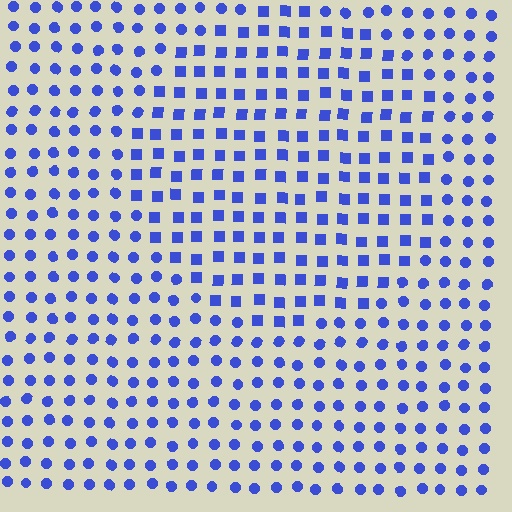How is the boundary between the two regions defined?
The boundary is defined by a change in element shape: squares inside vs. circles outside. All elements share the same color and spacing.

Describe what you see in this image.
The image is filled with small blue elements arranged in a uniform grid. A circle-shaped region contains squares, while the surrounding area contains circles. The boundary is defined purely by the change in element shape.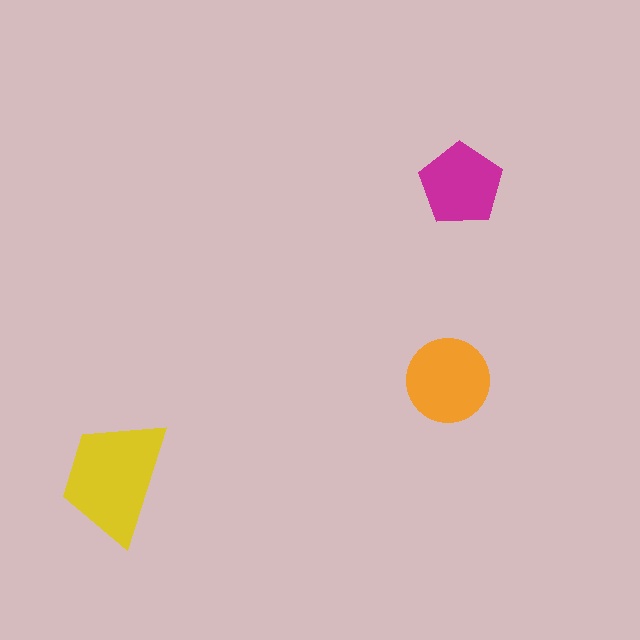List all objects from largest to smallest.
The yellow trapezoid, the orange circle, the magenta pentagon.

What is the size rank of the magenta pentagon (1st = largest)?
3rd.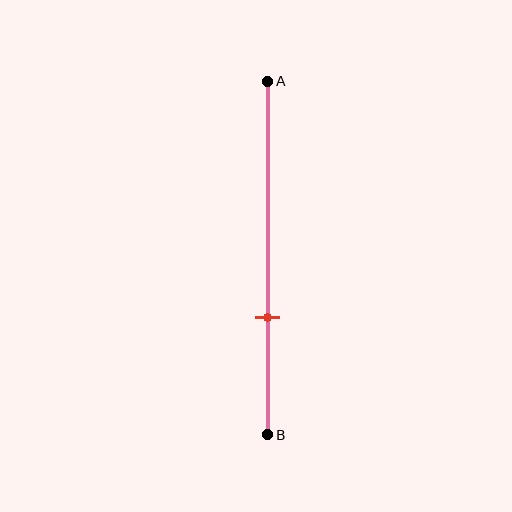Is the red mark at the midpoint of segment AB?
No, the mark is at about 65% from A, not at the 50% midpoint.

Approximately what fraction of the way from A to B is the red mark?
The red mark is approximately 65% of the way from A to B.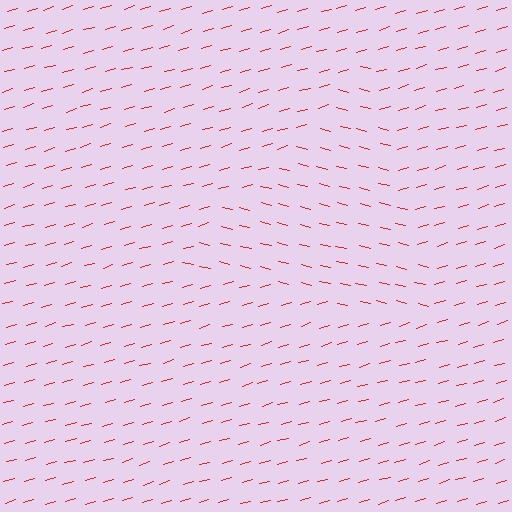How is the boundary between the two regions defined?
The boundary is defined purely by a change in line orientation (approximately 31 degrees difference). All lines are the same color and thickness.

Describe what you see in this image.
The image is filled with small red line segments. A triangle region in the image has lines oriented differently from the surrounding lines, creating a visible texture boundary.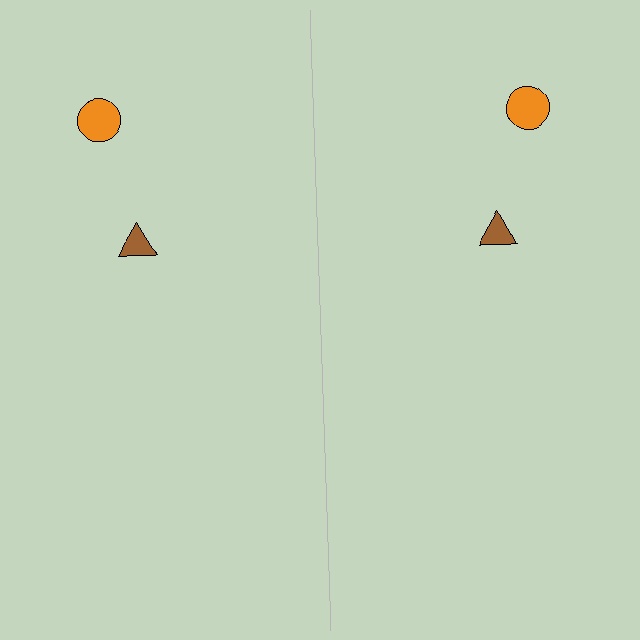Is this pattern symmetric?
Yes, this pattern has bilateral (reflection) symmetry.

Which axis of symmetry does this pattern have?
The pattern has a vertical axis of symmetry running through the center of the image.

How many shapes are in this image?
There are 4 shapes in this image.